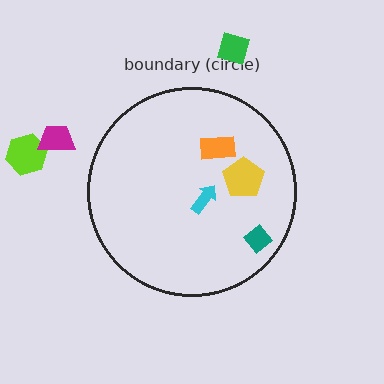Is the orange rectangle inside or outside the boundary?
Inside.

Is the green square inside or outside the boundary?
Outside.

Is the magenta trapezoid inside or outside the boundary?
Outside.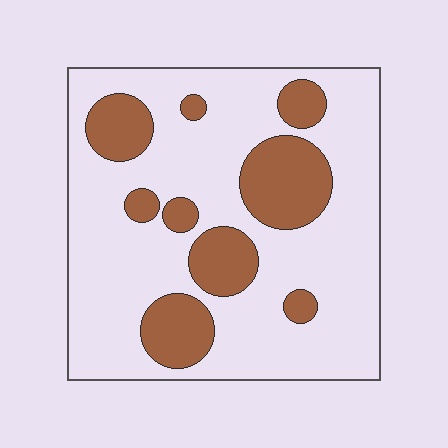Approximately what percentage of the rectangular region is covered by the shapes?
Approximately 25%.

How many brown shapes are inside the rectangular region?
9.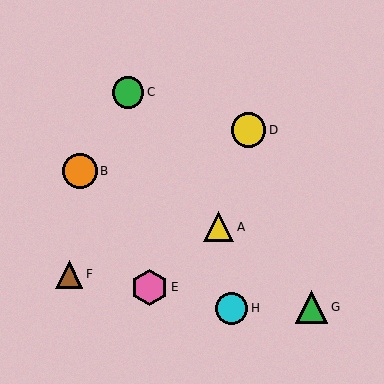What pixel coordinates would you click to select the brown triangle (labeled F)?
Click at (69, 274) to select the brown triangle F.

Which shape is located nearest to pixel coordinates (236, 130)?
The yellow circle (labeled D) at (249, 130) is nearest to that location.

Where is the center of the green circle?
The center of the green circle is at (128, 92).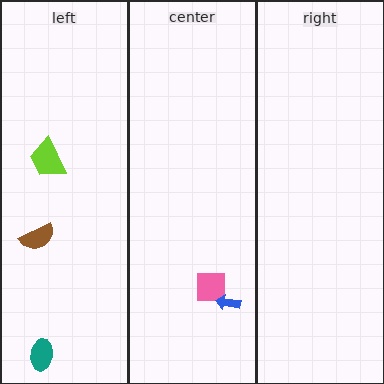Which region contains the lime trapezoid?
The left region.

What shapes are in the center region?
The pink square, the blue arrow.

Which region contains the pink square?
The center region.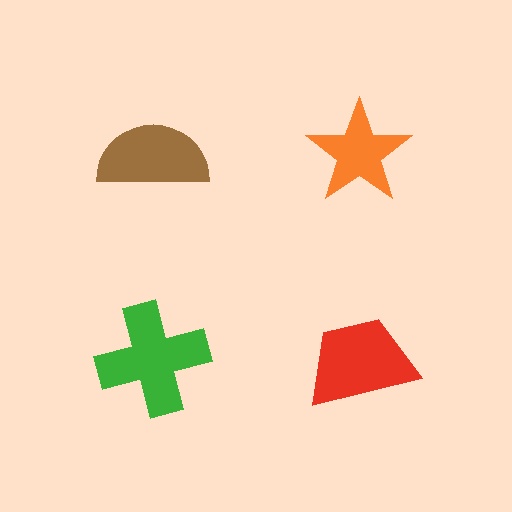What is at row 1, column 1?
A brown semicircle.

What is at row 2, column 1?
A green cross.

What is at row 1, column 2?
An orange star.